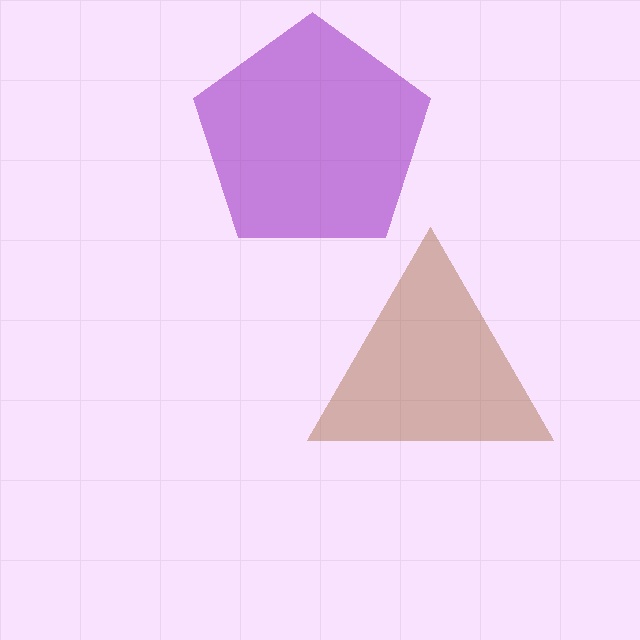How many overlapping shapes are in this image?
There are 2 overlapping shapes in the image.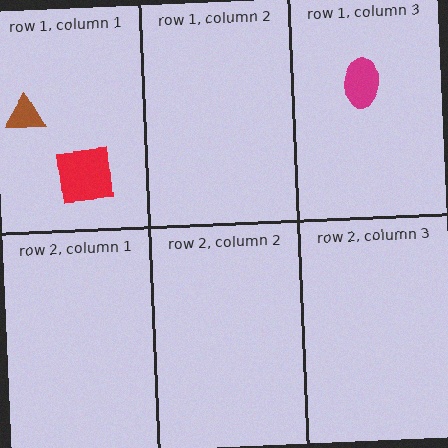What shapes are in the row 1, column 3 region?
The magenta ellipse.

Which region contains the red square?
The row 1, column 1 region.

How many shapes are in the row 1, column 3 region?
1.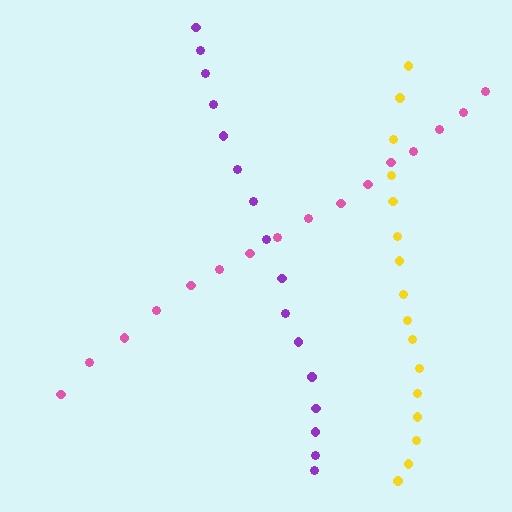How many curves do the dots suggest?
There are 3 distinct paths.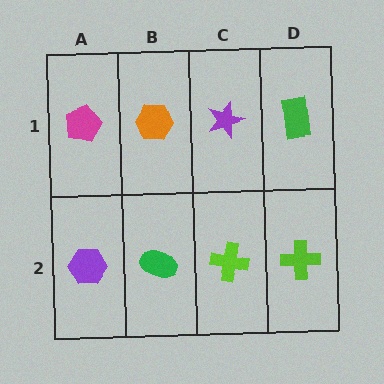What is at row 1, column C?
A purple star.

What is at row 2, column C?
A lime cross.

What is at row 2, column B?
A green ellipse.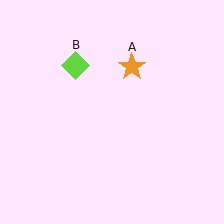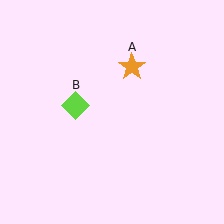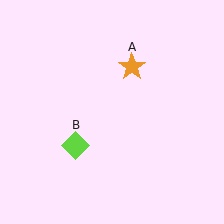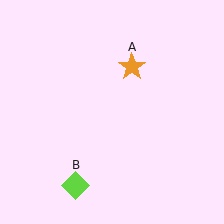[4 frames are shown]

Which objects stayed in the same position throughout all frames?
Orange star (object A) remained stationary.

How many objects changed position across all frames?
1 object changed position: lime diamond (object B).